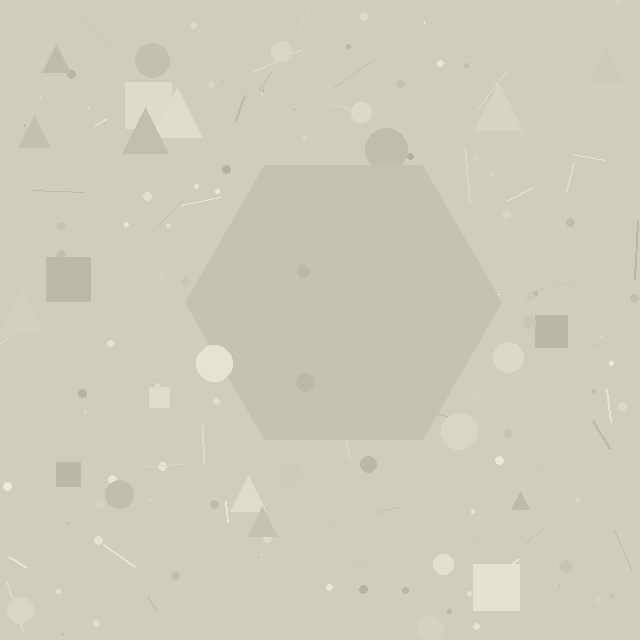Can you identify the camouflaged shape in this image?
The camouflaged shape is a hexagon.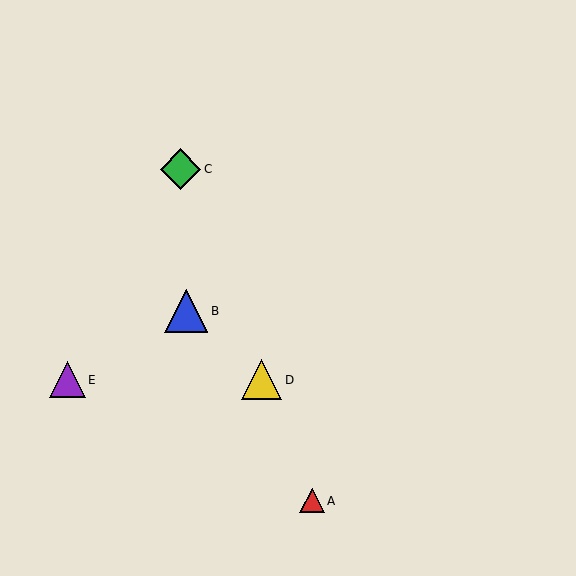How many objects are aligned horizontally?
2 objects (D, E) are aligned horizontally.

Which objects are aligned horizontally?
Objects D, E are aligned horizontally.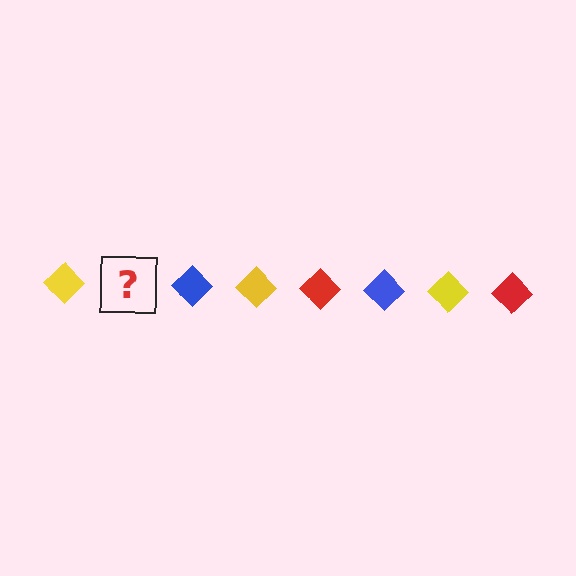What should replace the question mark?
The question mark should be replaced with a red diamond.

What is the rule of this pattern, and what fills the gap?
The rule is that the pattern cycles through yellow, red, blue diamonds. The gap should be filled with a red diamond.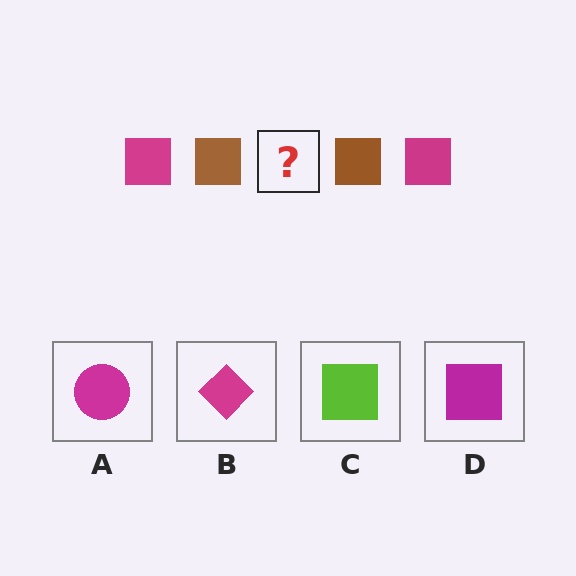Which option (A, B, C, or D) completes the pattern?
D.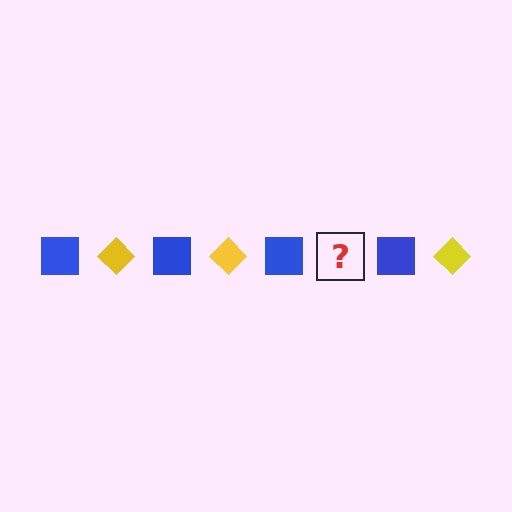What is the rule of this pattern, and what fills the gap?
The rule is that the pattern alternates between blue square and yellow diamond. The gap should be filled with a yellow diamond.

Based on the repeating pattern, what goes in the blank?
The blank should be a yellow diamond.